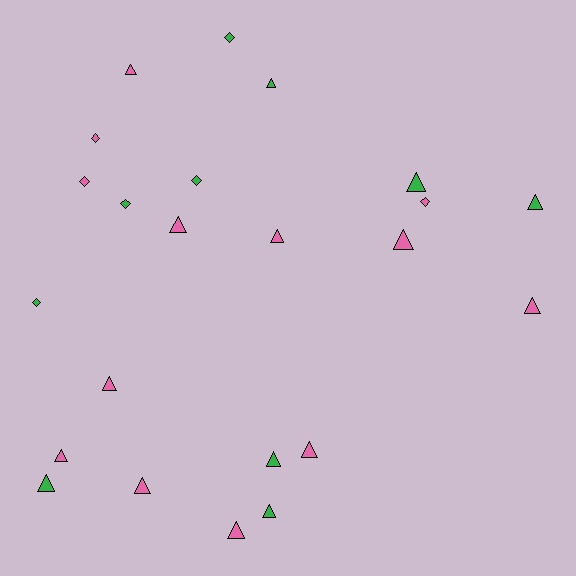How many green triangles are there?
There are 6 green triangles.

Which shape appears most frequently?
Triangle, with 16 objects.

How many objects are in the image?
There are 23 objects.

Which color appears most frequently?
Pink, with 13 objects.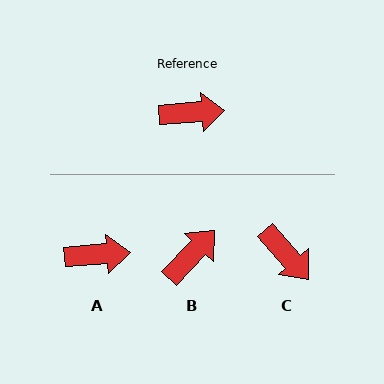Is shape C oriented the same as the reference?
No, it is off by about 53 degrees.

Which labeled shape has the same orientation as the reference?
A.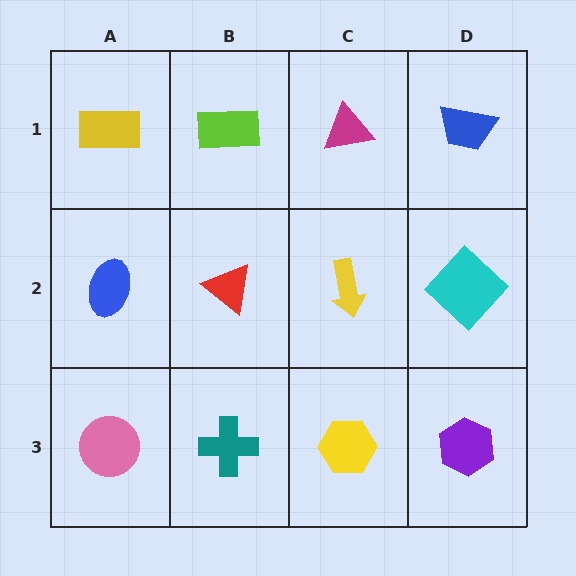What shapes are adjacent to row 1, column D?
A cyan diamond (row 2, column D), a magenta triangle (row 1, column C).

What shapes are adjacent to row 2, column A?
A yellow rectangle (row 1, column A), a pink circle (row 3, column A), a red triangle (row 2, column B).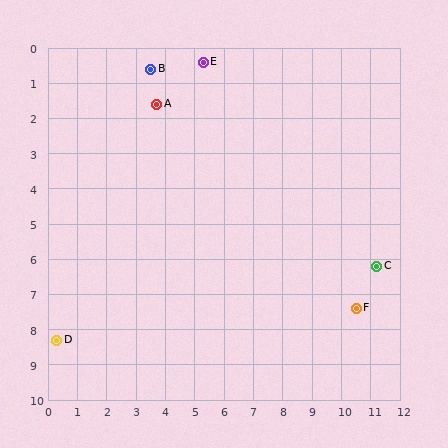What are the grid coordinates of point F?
Point F is at approximately (10.5, 7.4).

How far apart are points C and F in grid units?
Points C and F are about 1.4 grid units apart.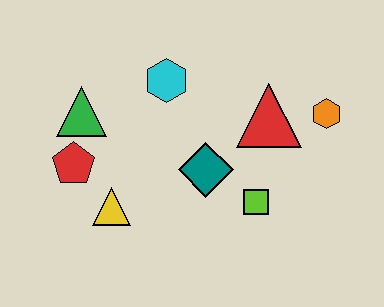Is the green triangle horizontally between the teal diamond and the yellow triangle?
No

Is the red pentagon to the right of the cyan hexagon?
No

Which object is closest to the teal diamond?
The lime square is closest to the teal diamond.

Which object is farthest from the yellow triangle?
The orange hexagon is farthest from the yellow triangle.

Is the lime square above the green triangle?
No